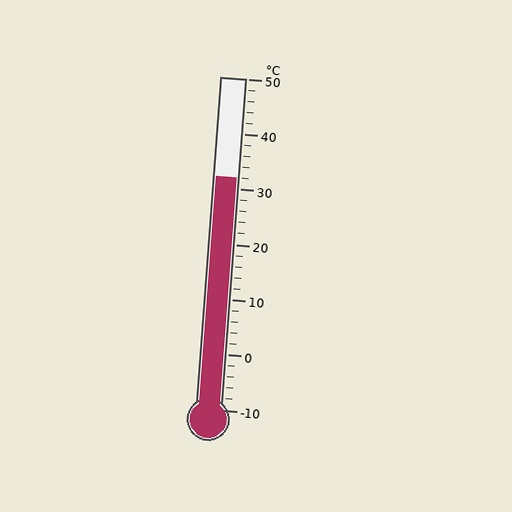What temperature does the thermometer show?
The thermometer shows approximately 32°C.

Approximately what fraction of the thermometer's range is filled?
The thermometer is filled to approximately 70% of its range.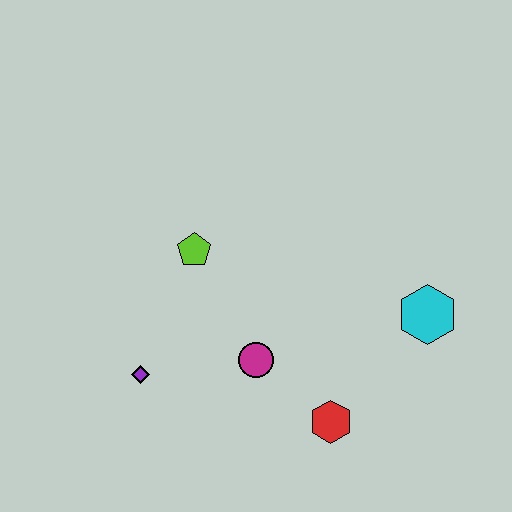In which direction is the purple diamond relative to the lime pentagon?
The purple diamond is below the lime pentagon.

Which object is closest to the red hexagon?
The magenta circle is closest to the red hexagon.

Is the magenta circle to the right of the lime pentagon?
Yes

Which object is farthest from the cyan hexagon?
The purple diamond is farthest from the cyan hexagon.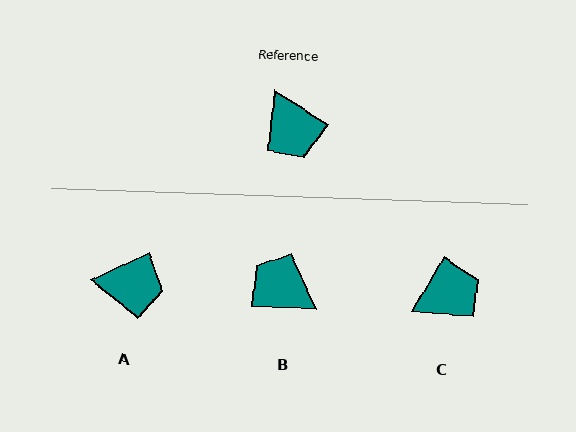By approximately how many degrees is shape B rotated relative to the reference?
Approximately 150 degrees clockwise.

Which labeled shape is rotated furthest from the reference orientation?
B, about 150 degrees away.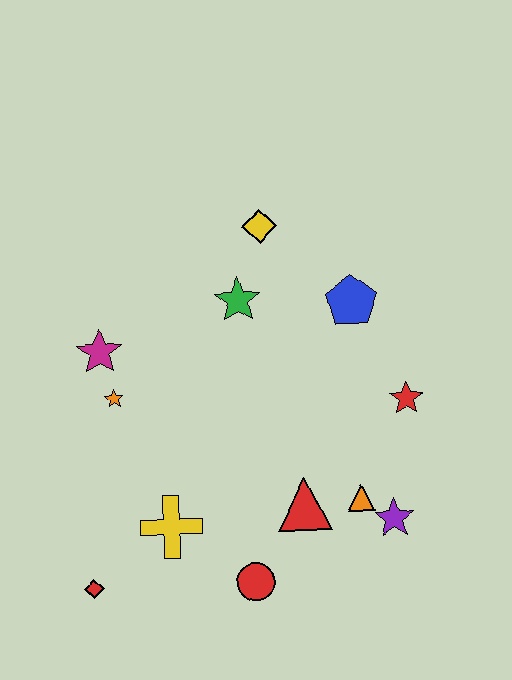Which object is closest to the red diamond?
The yellow cross is closest to the red diamond.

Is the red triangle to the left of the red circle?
No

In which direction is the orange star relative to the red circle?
The orange star is above the red circle.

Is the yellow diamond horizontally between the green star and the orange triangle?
Yes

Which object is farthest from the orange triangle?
The magenta star is farthest from the orange triangle.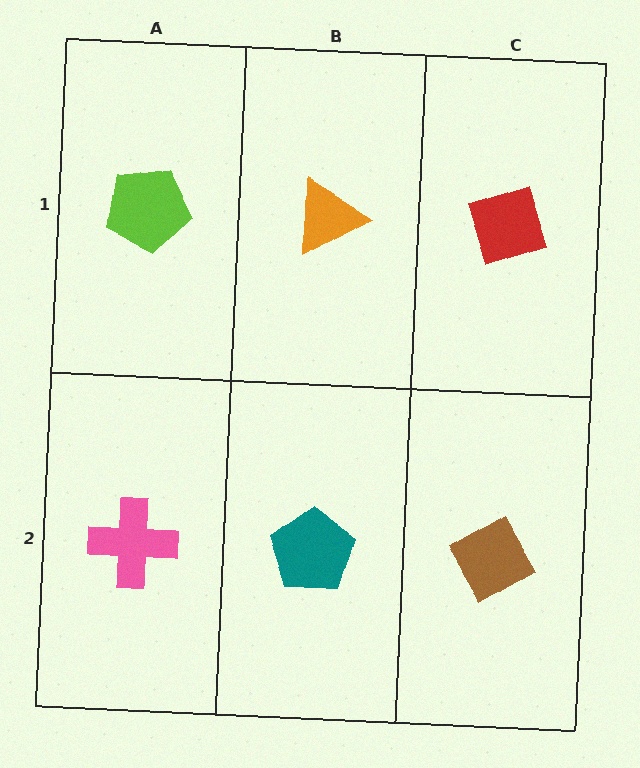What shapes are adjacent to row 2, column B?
An orange triangle (row 1, column B), a pink cross (row 2, column A), a brown diamond (row 2, column C).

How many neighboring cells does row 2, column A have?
2.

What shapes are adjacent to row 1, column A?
A pink cross (row 2, column A), an orange triangle (row 1, column B).